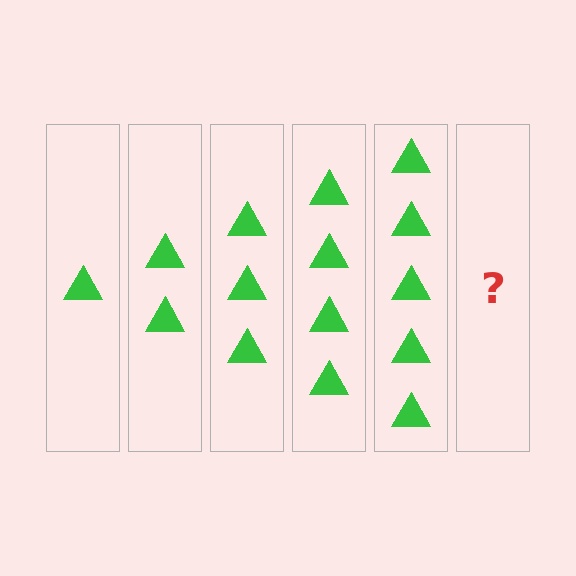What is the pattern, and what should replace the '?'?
The pattern is that each step adds one more triangle. The '?' should be 6 triangles.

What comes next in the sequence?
The next element should be 6 triangles.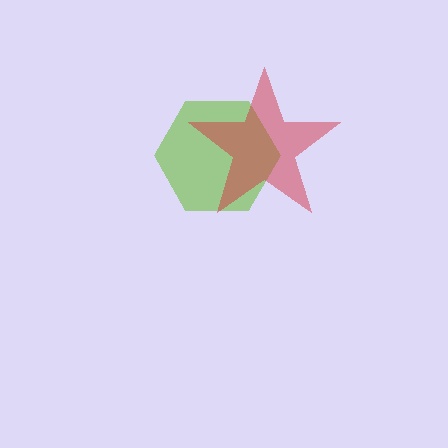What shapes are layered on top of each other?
The layered shapes are: a lime hexagon, a red star.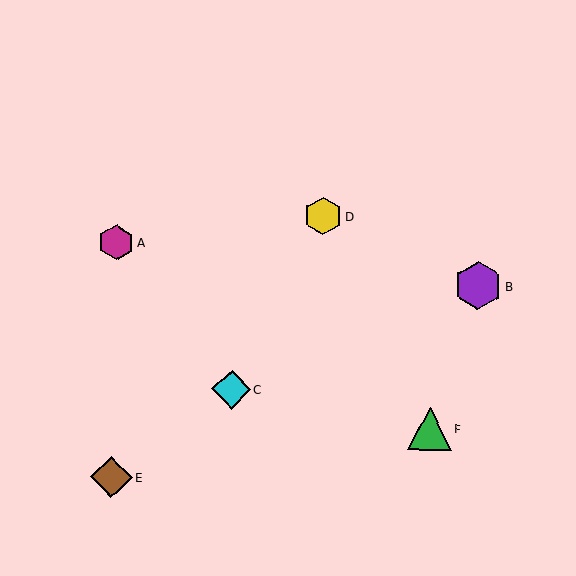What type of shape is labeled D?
Shape D is a yellow hexagon.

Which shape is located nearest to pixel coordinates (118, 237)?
The magenta hexagon (labeled A) at (116, 242) is nearest to that location.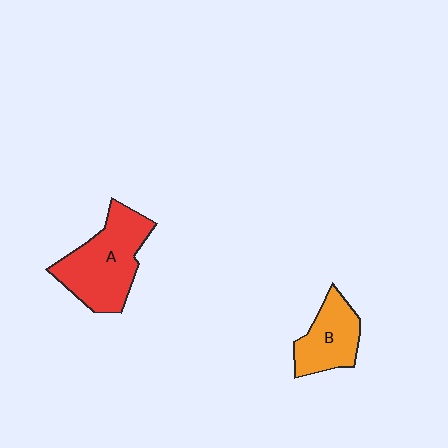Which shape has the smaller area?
Shape B (orange).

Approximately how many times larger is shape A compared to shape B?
Approximately 1.6 times.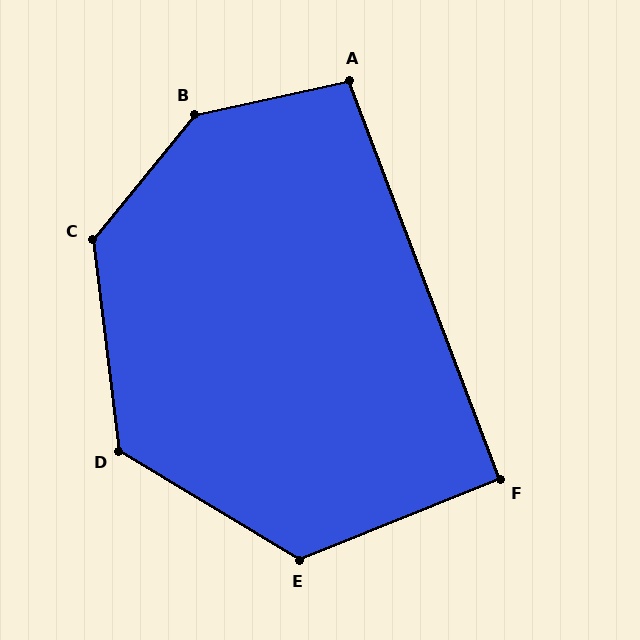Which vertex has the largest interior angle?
B, at approximately 141 degrees.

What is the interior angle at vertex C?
Approximately 134 degrees (obtuse).